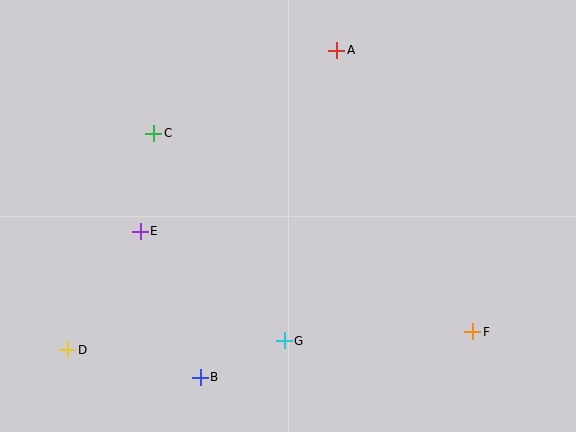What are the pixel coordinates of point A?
Point A is at (337, 50).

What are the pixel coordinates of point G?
Point G is at (284, 341).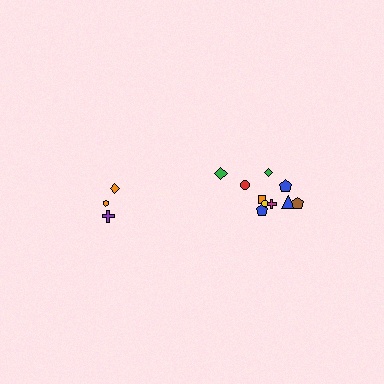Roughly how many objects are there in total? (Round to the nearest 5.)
Roughly 15 objects in total.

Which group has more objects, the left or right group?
The right group.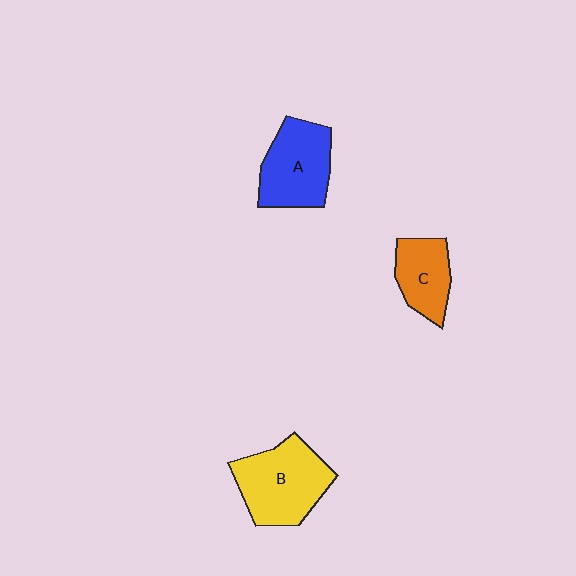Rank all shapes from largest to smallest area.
From largest to smallest: B (yellow), A (blue), C (orange).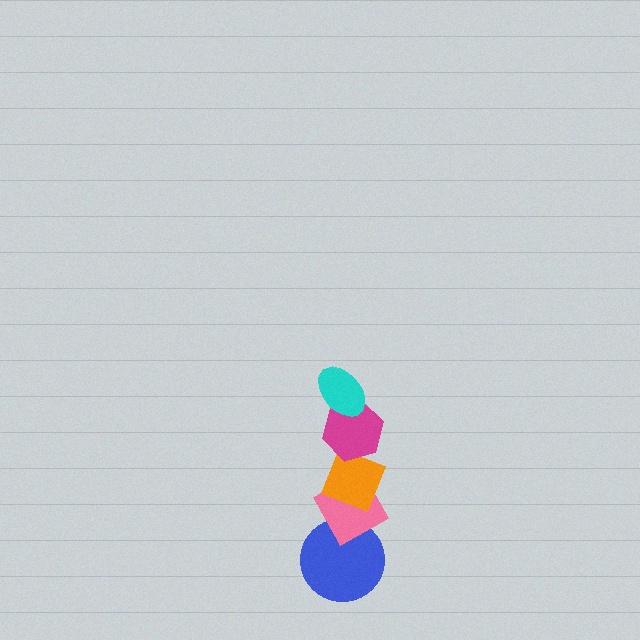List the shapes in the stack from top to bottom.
From top to bottom: the cyan ellipse, the magenta hexagon, the orange diamond, the pink diamond, the blue circle.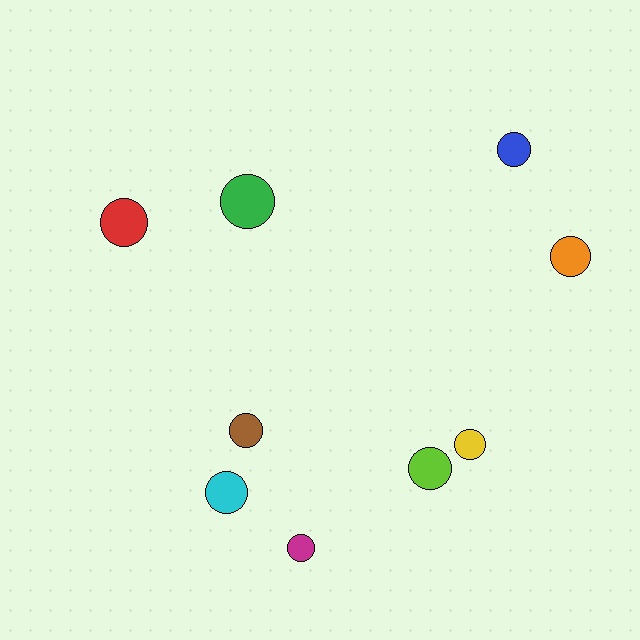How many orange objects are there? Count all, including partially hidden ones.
There is 1 orange object.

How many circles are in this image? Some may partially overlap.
There are 9 circles.